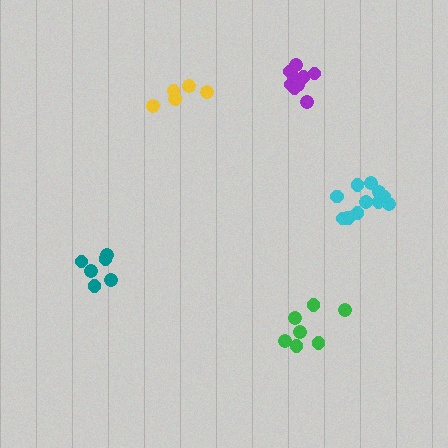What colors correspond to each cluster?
The clusters are colored: yellow, cyan, green, teal, purple.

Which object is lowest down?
The green cluster is bottommost.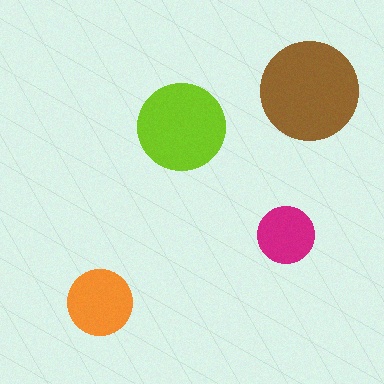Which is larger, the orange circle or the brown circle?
The brown one.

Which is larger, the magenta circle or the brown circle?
The brown one.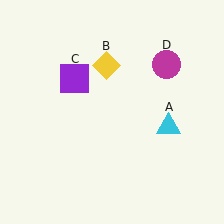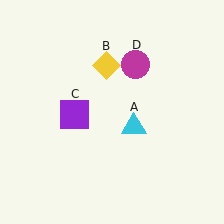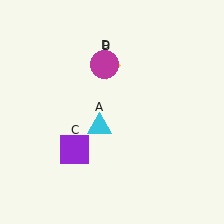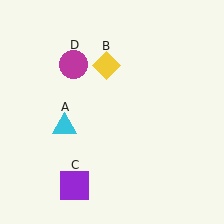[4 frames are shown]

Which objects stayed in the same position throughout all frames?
Yellow diamond (object B) remained stationary.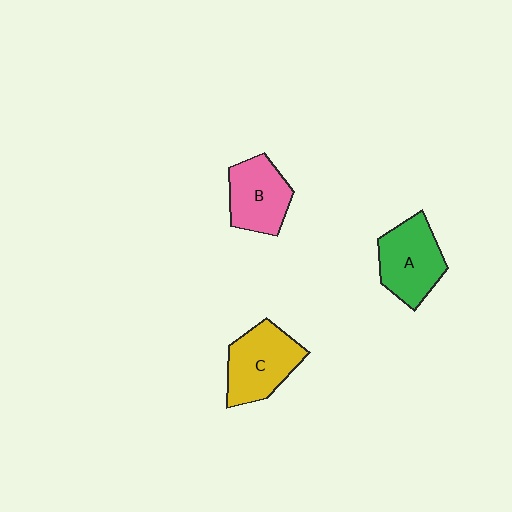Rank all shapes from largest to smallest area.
From largest to smallest: C (yellow), A (green), B (pink).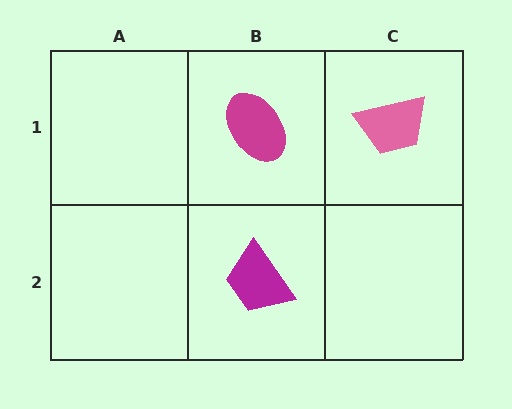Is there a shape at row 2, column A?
No, that cell is empty.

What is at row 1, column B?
A magenta ellipse.